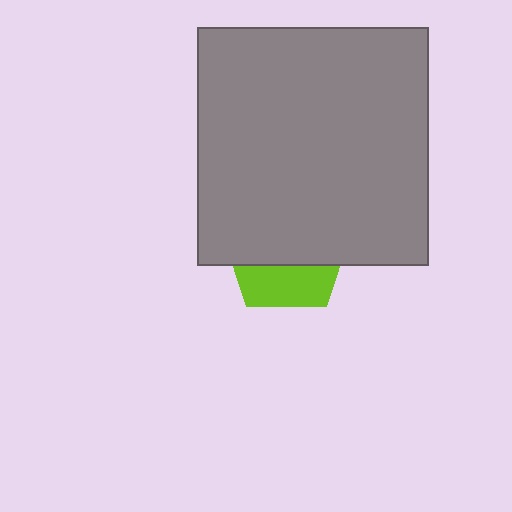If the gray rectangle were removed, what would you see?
You would see the complete lime pentagon.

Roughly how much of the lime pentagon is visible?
A small part of it is visible (roughly 35%).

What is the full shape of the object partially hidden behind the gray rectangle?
The partially hidden object is a lime pentagon.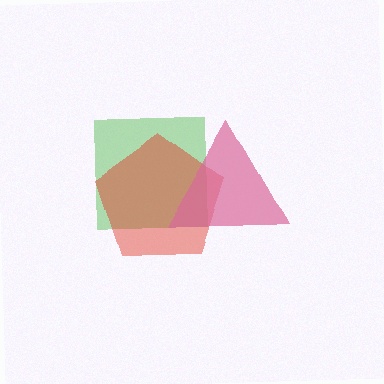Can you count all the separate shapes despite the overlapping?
Yes, there are 3 separate shapes.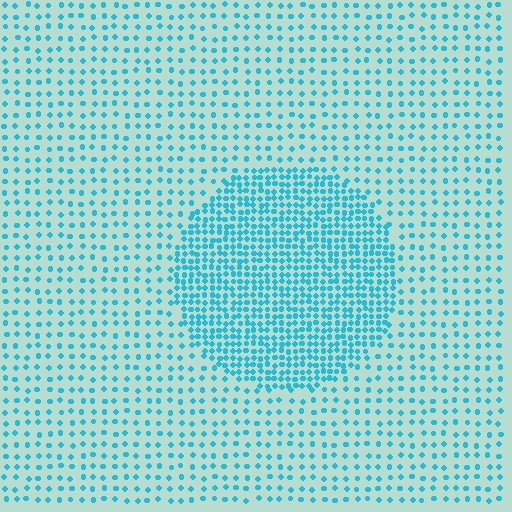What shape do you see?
I see a circle.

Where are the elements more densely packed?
The elements are more densely packed inside the circle boundary.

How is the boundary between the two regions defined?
The boundary is defined by a change in element density (approximately 2.5x ratio). All elements are the same color, size, and shape.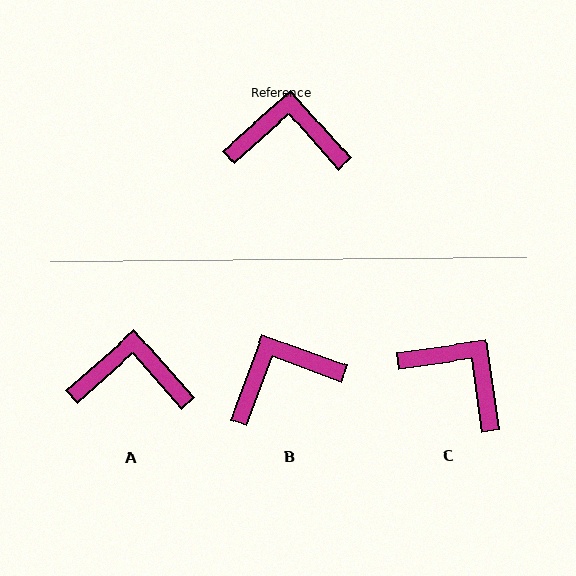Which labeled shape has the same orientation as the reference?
A.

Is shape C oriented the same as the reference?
No, it is off by about 33 degrees.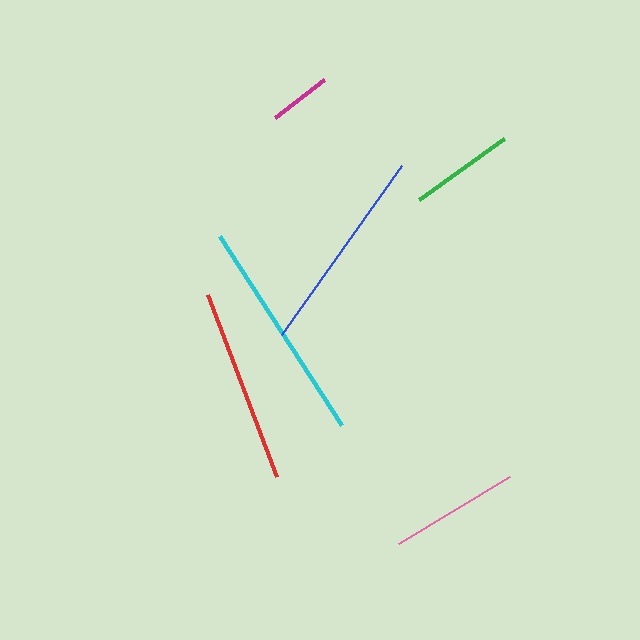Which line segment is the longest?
The cyan line is the longest at approximately 225 pixels.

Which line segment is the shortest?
The magenta line is the shortest at approximately 62 pixels.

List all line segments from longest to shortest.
From longest to shortest: cyan, blue, red, pink, green, magenta.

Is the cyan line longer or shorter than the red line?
The cyan line is longer than the red line.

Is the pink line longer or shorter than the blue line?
The blue line is longer than the pink line.